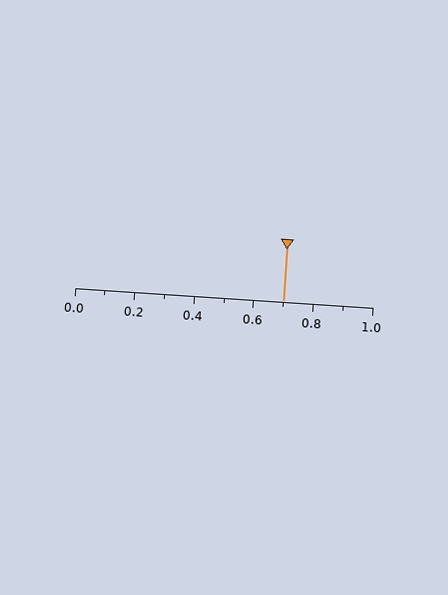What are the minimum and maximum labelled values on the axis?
The axis runs from 0.0 to 1.0.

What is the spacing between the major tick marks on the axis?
The major ticks are spaced 0.2 apart.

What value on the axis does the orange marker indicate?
The marker indicates approximately 0.7.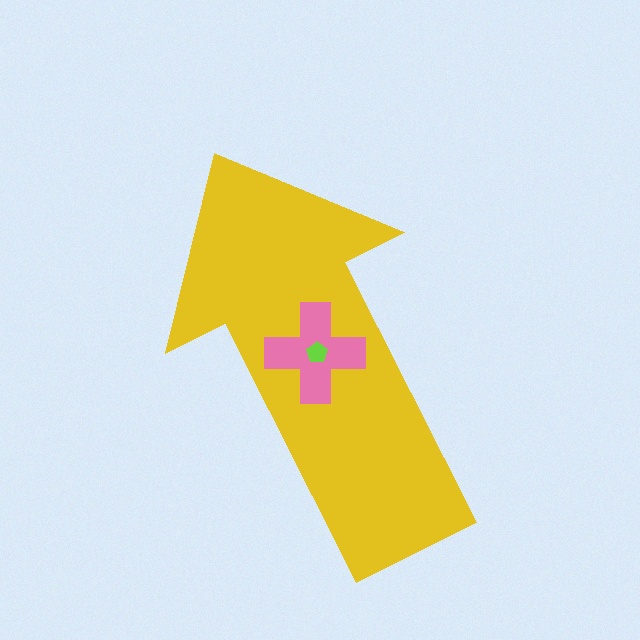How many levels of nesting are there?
3.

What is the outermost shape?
The yellow arrow.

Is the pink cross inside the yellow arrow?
Yes.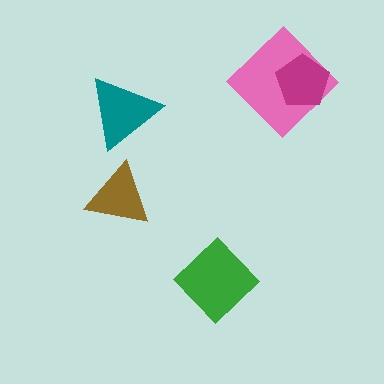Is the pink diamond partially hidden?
Yes, it is partially covered by another shape.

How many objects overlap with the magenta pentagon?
1 object overlaps with the magenta pentagon.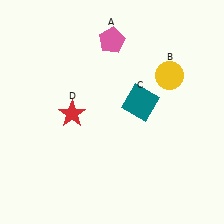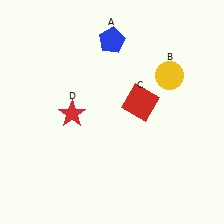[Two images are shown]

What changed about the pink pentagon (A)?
In Image 1, A is pink. In Image 2, it changed to blue.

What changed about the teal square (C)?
In Image 1, C is teal. In Image 2, it changed to red.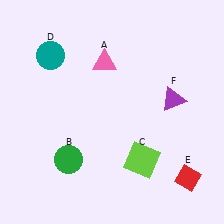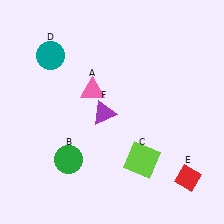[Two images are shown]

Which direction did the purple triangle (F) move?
The purple triangle (F) moved left.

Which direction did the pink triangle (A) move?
The pink triangle (A) moved down.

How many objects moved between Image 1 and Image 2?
2 objects moved between the two images.